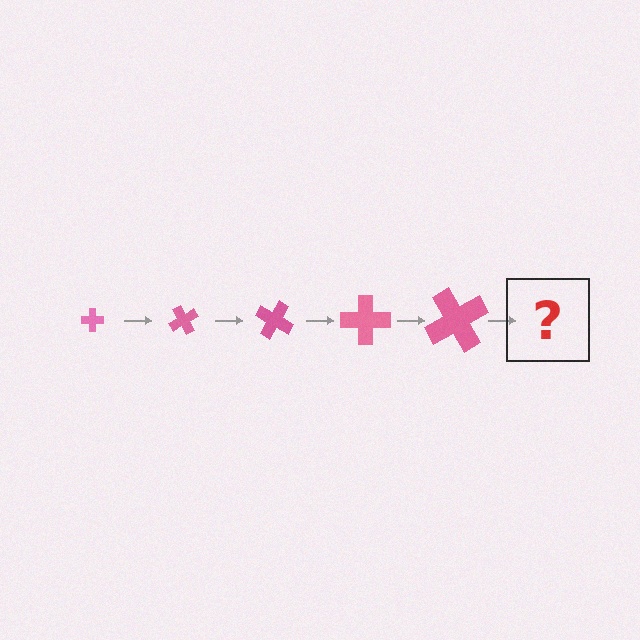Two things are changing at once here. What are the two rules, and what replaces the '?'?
The two rules are that the cross grows larger each step and it rotates 60 degrees each step. The '?' should be a cross, larger than the previous one and rotated 300 degrees from the start.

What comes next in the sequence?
The next element should be a cross, larger than the previous one and rotated 300 degrees from the start.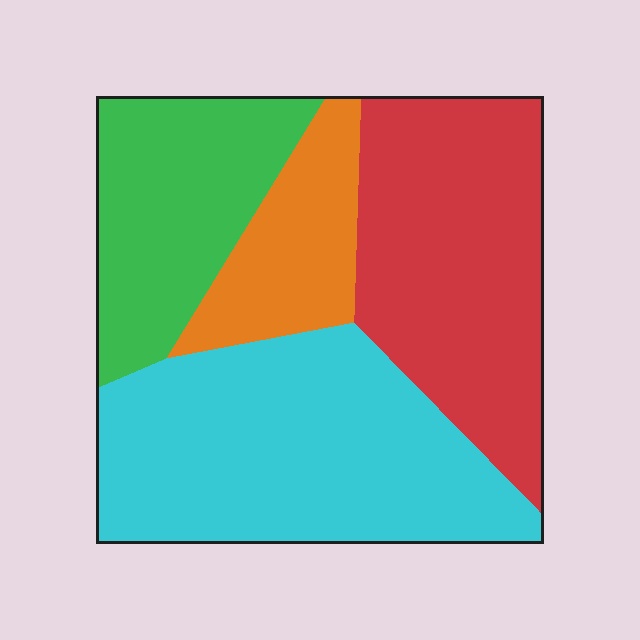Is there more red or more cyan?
Cyan.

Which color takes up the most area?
Cyan, at roughly 35%.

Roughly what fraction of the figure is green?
Green takes up about one fifth (1/5) of the figure.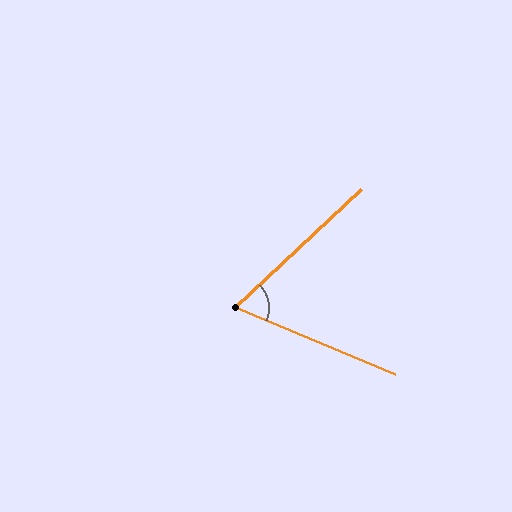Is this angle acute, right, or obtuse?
It is acute.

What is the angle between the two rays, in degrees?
Approximately 66 degrees.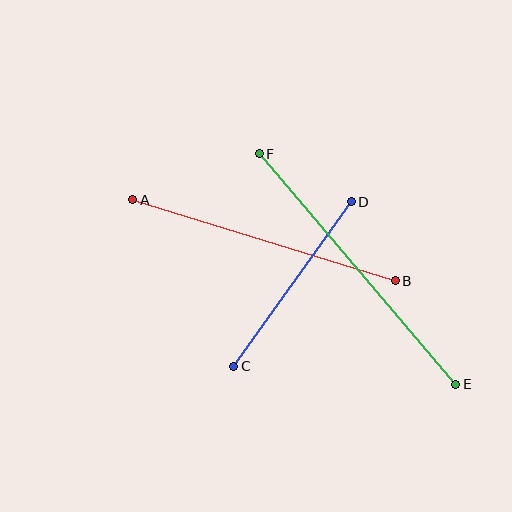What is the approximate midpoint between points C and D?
The midpoint is at approximately (292, 284) pixels.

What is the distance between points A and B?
The distance is approximately 275 pixels.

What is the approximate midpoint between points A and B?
The midpoint is at approximately (264, 240) pixels.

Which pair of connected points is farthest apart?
Points E and F are farthest apart.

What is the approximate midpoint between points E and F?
The midpoint is at approximately (357, 269) pixels.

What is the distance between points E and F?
The distance is approximately 303 pixels.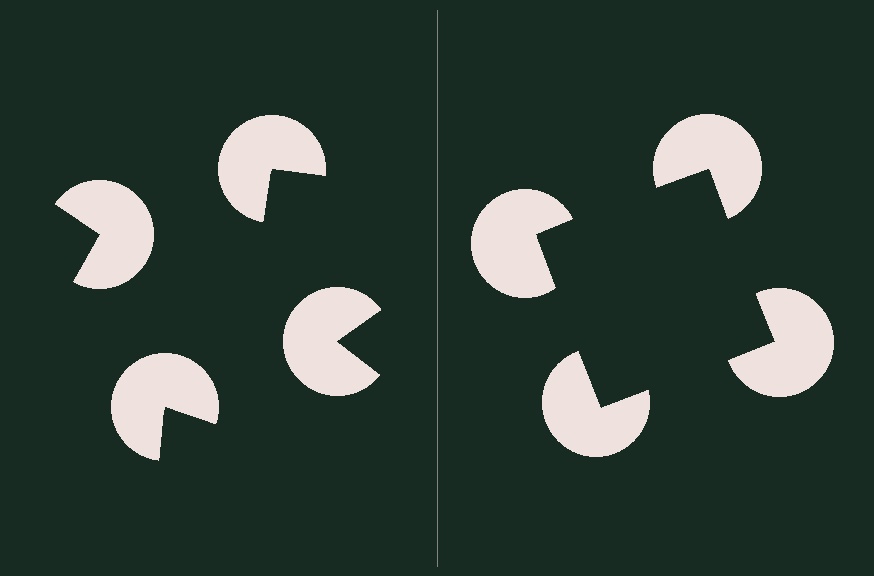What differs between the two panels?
The pac-man discs are positioned identically on both sides; only the wedge orientations differ. On the right they align to a square; on the left they are misaligned.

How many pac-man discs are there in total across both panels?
8 — 4 on each side.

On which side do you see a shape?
An illusory square appears on the right side. On the left side the wedge cuts are rotated, so no coherent shape forms.